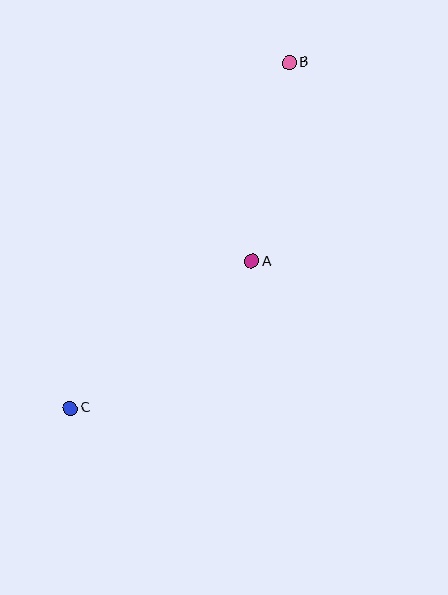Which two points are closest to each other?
Points A and B are closest to each other.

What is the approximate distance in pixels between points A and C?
The distance between A and C is approximately 234 pixels.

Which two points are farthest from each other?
Points B and C are farthest from each other.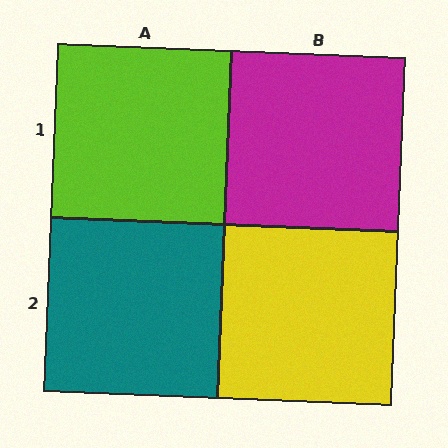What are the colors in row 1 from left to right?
Lime, magenta.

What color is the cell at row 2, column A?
Teal.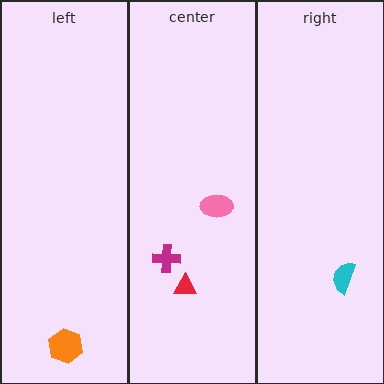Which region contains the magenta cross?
The center region.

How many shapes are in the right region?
1.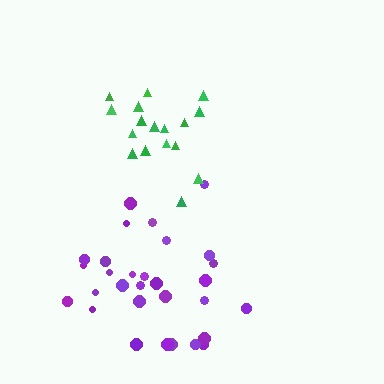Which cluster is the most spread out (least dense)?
Purple.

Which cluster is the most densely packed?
Green.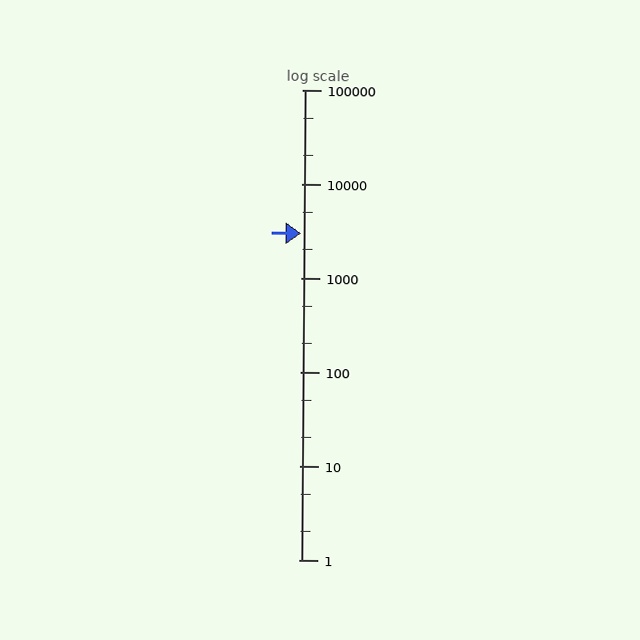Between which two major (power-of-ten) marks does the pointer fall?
The pointer is between 1000 and 10000.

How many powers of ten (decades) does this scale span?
The scale spans 5 decades, from 1 to 100000.